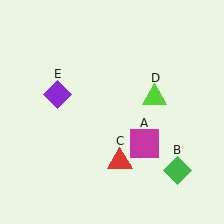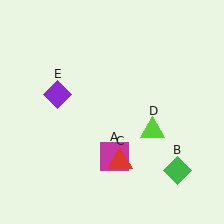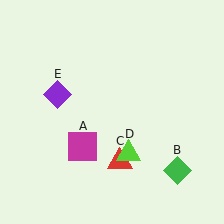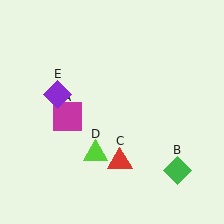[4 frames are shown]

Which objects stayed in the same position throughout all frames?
Green diamond (object B) and red triangle (object C) and purple diamond (object E) remained stationary.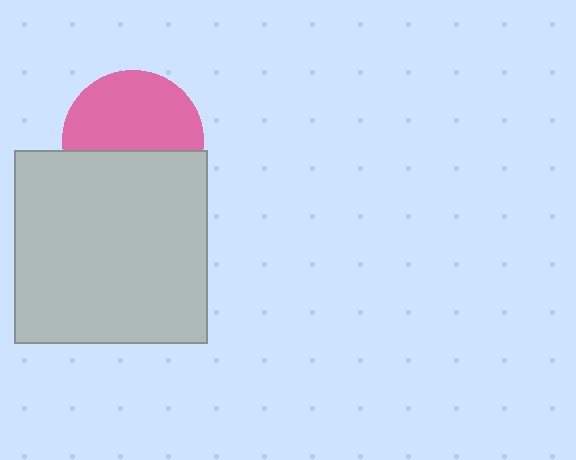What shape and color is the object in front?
The object in front is a light gray square.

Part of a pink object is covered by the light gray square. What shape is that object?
It is a circle.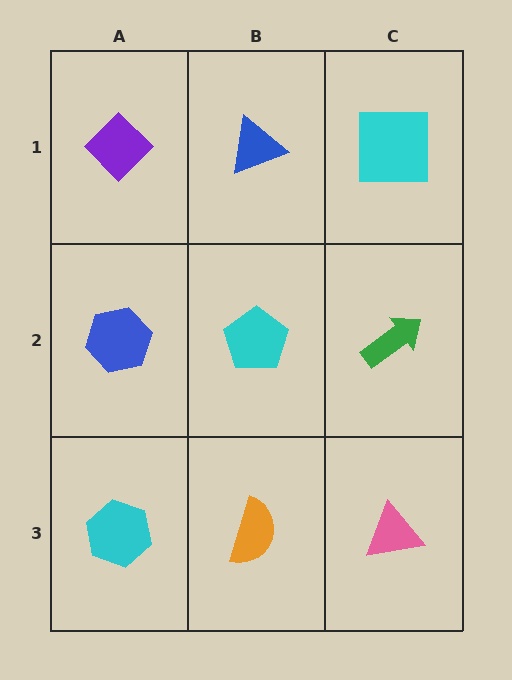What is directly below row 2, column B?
An orange semicircle.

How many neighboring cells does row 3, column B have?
3.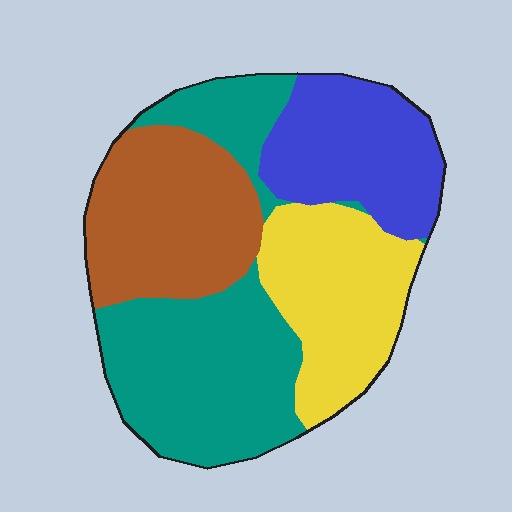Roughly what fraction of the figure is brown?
Brown covers about 25% of the figure.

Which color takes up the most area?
Teal, at roughly 35%.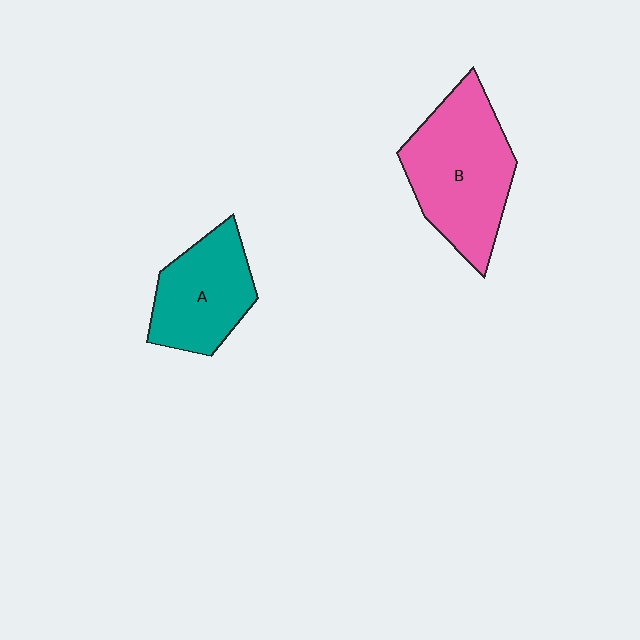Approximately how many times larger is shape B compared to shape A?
Approximately 1.4 times.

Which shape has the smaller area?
Shape A (teal).